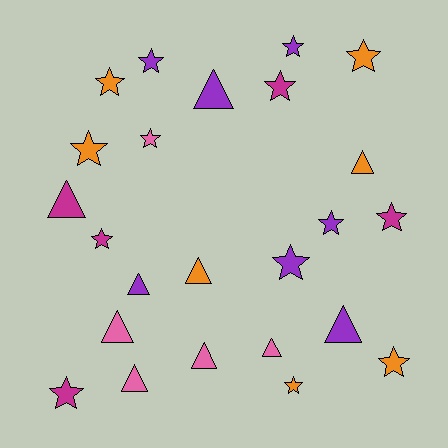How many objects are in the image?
There are 24 objects.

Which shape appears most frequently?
Star, with 14 objects.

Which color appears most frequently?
Purple, with 7 objects.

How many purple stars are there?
There are 4 purple stars.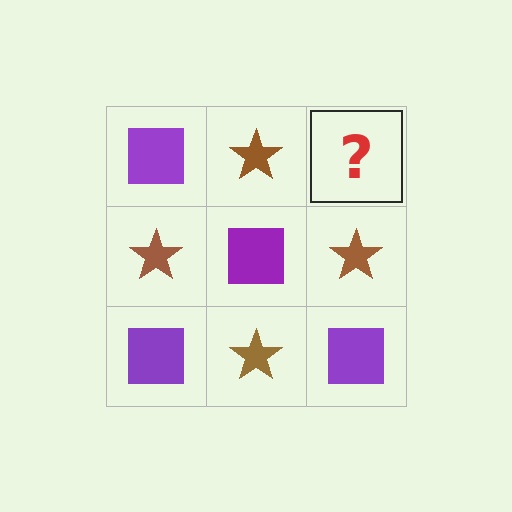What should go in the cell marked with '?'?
The missing cell should contain a purple square.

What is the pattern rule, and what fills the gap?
The rule is that it alternates purple square and brown star in a checkerboard pattern. The gap should be filled with a purple square.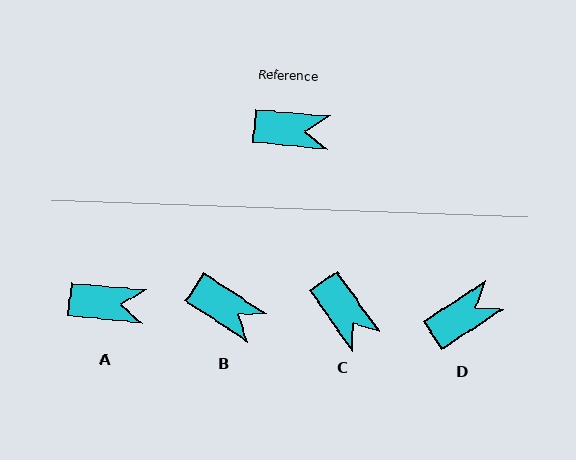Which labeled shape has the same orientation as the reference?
A.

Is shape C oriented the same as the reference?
No, it is off by about 49 degrees.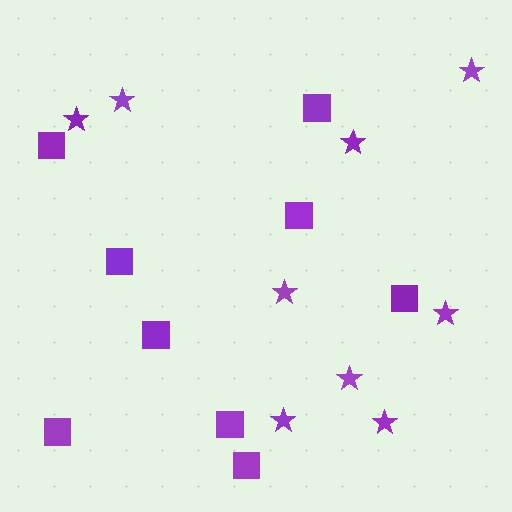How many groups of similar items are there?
There are 2 groups: one group of squares (9) and one group of stars (9).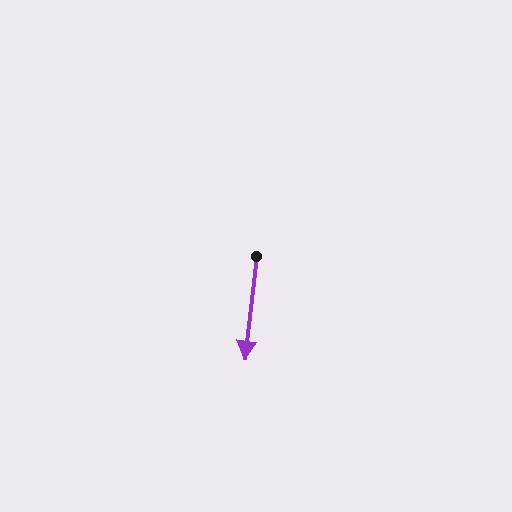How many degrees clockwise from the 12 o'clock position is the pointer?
Approximately 186 degrees.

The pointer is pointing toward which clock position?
Roughly 6 o'clock.